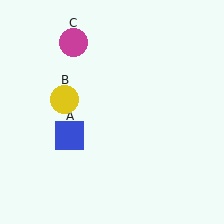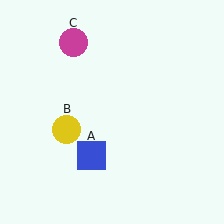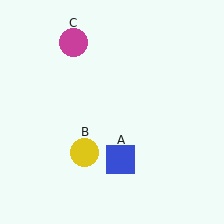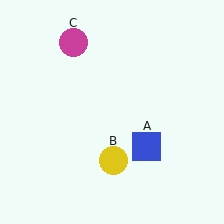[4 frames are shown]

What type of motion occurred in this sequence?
The blue square (object A), yellow circle (object B) rotated counterclockwise around the center of the scene.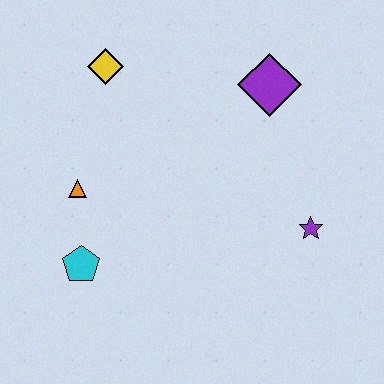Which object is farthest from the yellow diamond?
The purple star is farthest from the yellow diamond.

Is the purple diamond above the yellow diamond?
No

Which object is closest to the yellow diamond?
The orange triangle is closest to the yellow diamond.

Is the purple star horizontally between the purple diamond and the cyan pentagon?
No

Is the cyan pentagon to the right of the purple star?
No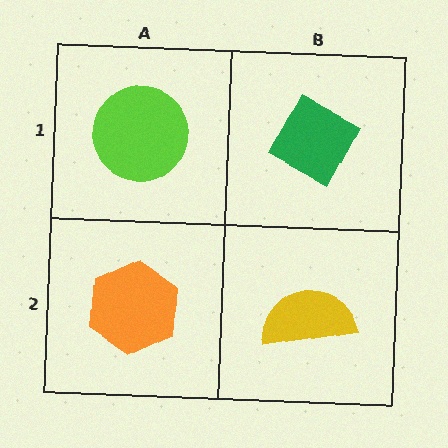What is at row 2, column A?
An orange hexagon.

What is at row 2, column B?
A yellow semicircle.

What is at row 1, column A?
A lime circle.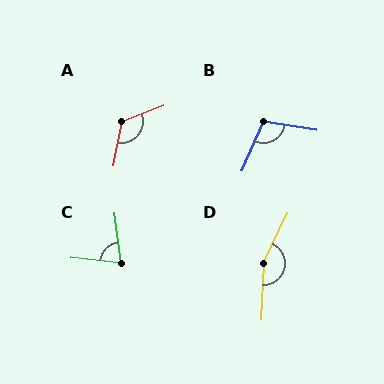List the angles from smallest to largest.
C (75°), B (104°), A (123°), D (157°).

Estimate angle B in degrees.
Approximately 104 degrees.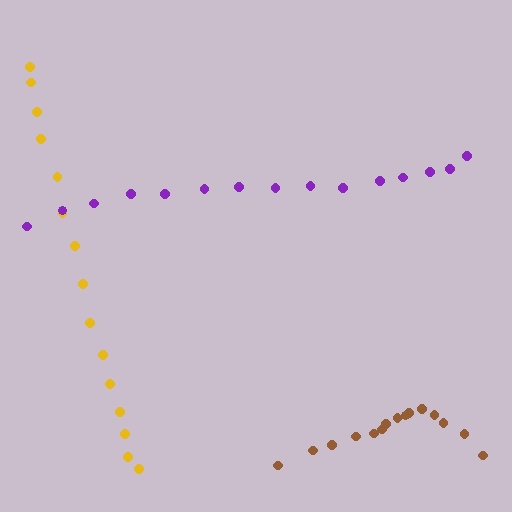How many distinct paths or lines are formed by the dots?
There are 3 distinct paths.